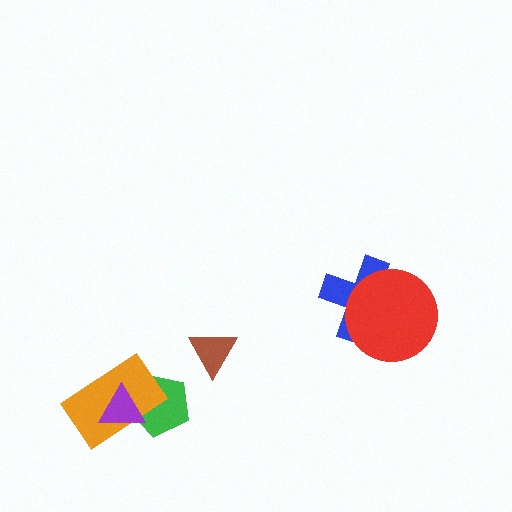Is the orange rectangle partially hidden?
Yes, it is partially covered by another shape.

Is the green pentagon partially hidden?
Yes, it is partially covered by another shape.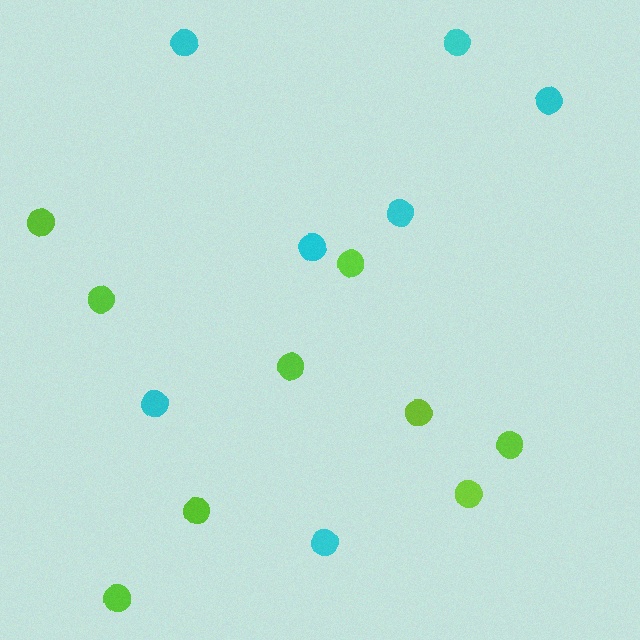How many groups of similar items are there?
There are 2 groups: one group of lime circles (9) and one group of cyan circles (7).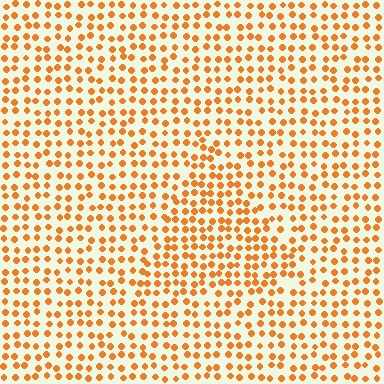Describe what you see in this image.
The image contains small orange elements arranged at two different densities. A triangle-shaped region is visible where the elements are more densely packed than the surrounding area.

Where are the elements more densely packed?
The elements are more densely packed inside the triangle boundary.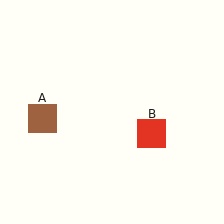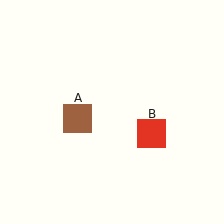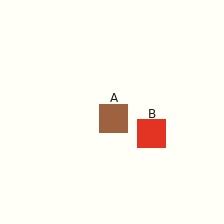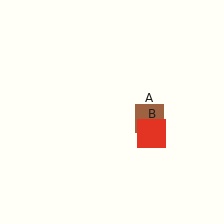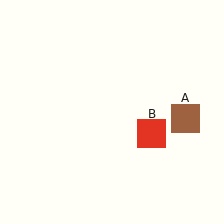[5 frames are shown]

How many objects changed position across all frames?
1 object changed position: brown square (object A).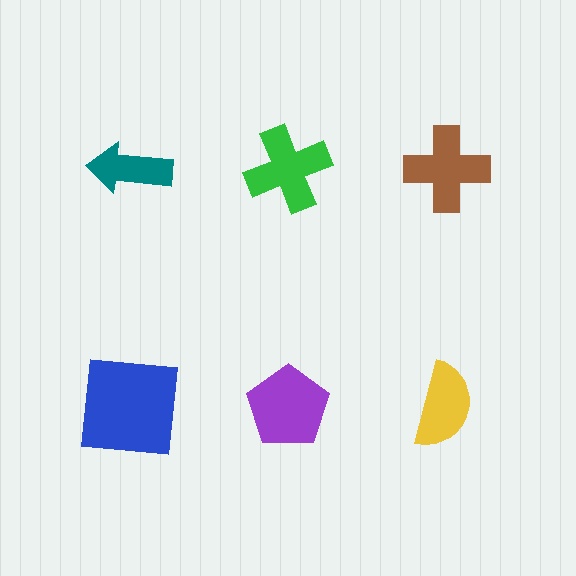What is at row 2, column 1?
A blue square.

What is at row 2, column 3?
A yellow semicircle.